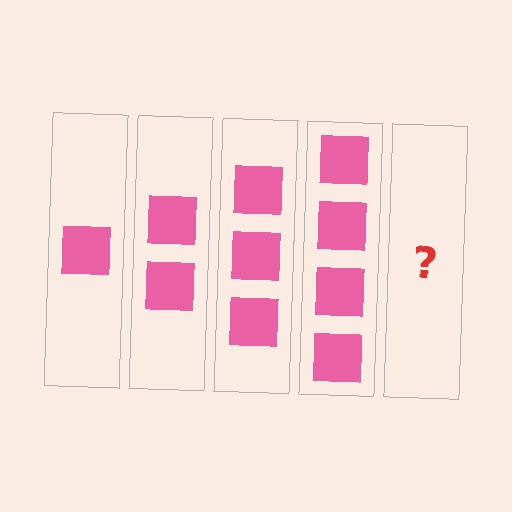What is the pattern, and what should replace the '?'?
The pattern is that each step adds one more square. The '?' should be 5 squares.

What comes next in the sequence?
The next element should be 5 squares.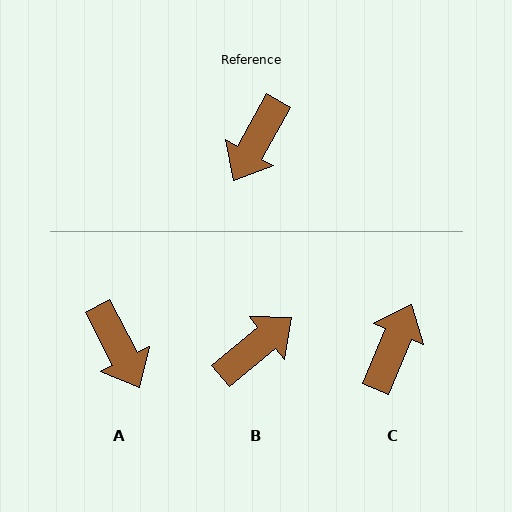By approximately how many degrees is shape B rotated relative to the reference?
Approximately 158 degrees counter-clockwise.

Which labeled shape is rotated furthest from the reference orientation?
C, about 174 degrees away.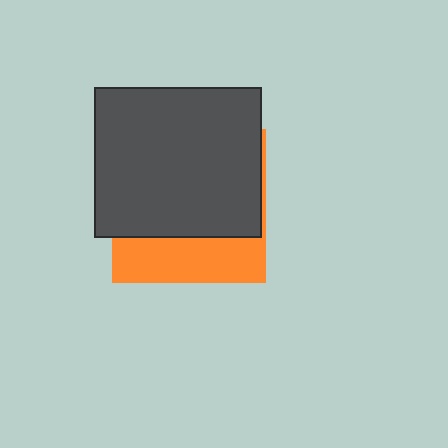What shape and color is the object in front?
The object in front is a dark gray rectangle.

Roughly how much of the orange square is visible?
A small part of it is visible (roughly 32%).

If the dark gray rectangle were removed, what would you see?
You would see the complete orange square.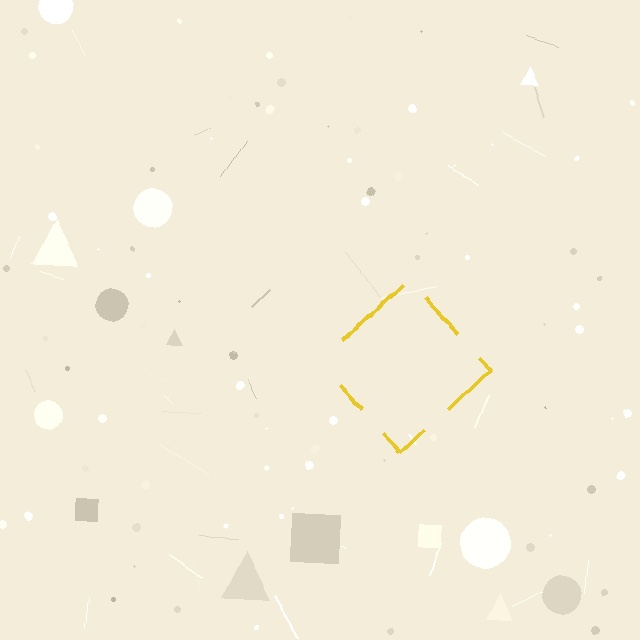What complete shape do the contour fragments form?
The contour fragments form a diamond.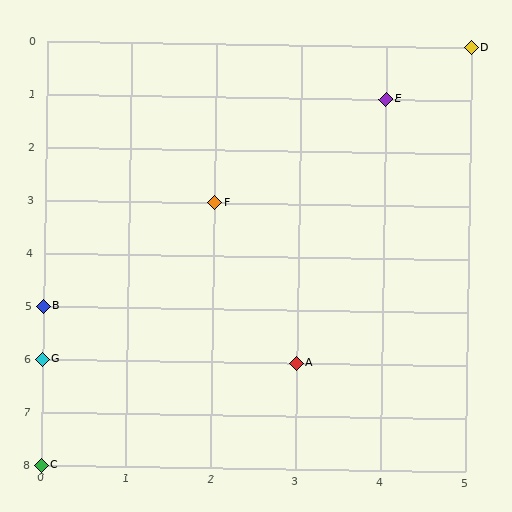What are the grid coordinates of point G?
Point G is at grid coordinates (0, 6).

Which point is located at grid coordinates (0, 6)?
Point G is at (0, 6).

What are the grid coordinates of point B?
Point B is at grid coordinates (0, 5).